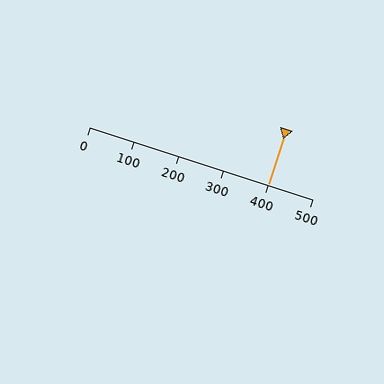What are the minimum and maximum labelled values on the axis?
The axis runs from 0 to 500.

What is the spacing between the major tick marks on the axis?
The major ticks are spaced 100 apart.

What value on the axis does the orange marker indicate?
The marker indicates approximately 400.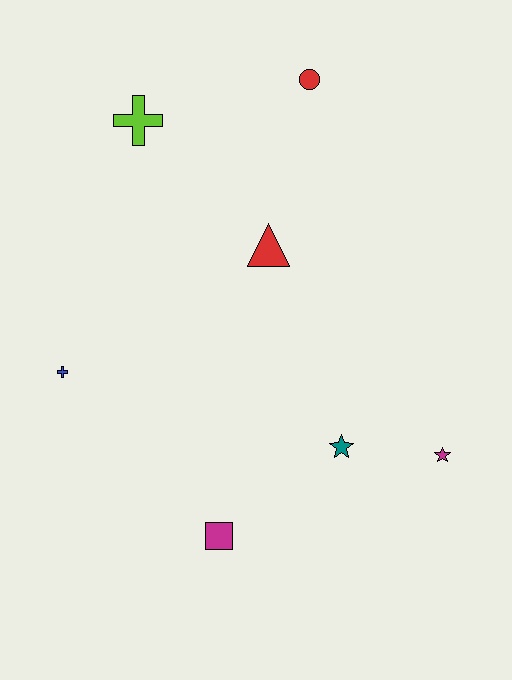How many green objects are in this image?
There are no green objects.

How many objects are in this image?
There are 7 objects.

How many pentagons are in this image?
There are no pentagons.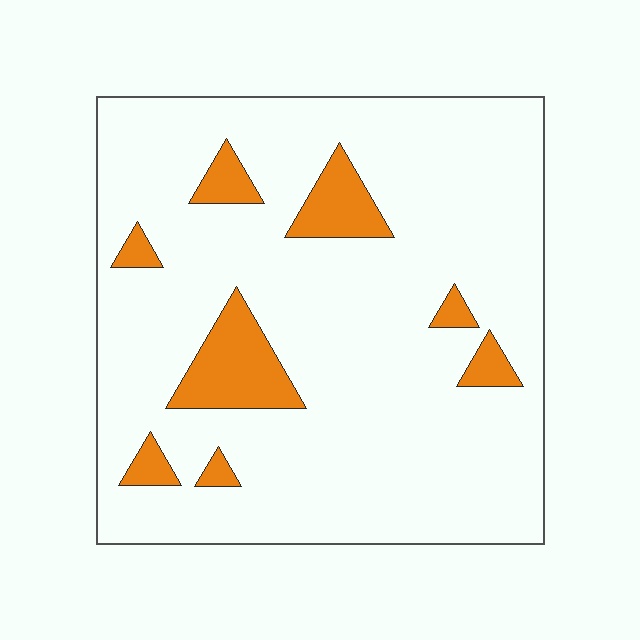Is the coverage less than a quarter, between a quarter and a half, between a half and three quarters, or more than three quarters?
Less than a quarter.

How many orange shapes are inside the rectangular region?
8.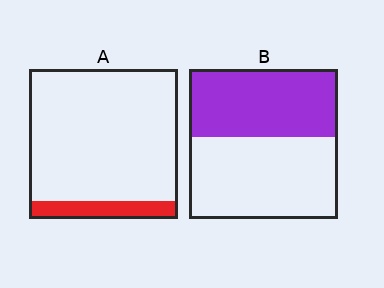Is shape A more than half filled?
No.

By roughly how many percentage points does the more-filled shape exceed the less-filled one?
By roughly 35 percentage points (B over A).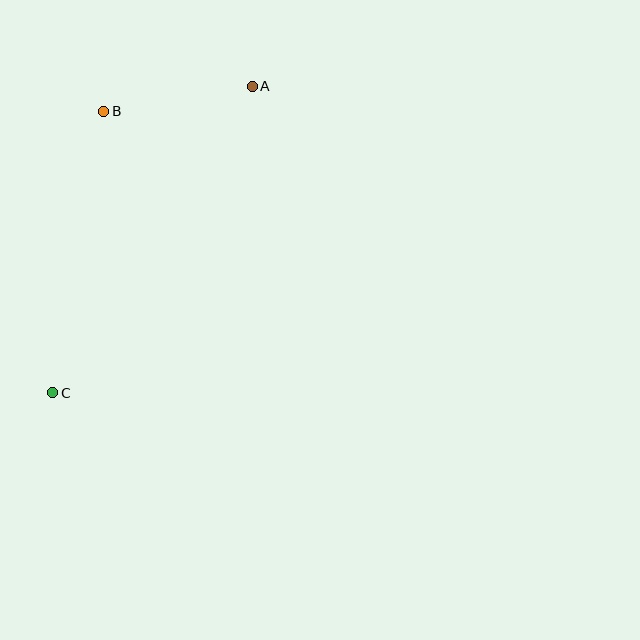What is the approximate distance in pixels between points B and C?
The distance between B and C is approximately 286 pixels.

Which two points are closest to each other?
Points A and B are closest to each other.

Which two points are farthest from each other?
Points A and C are farthest from each other.